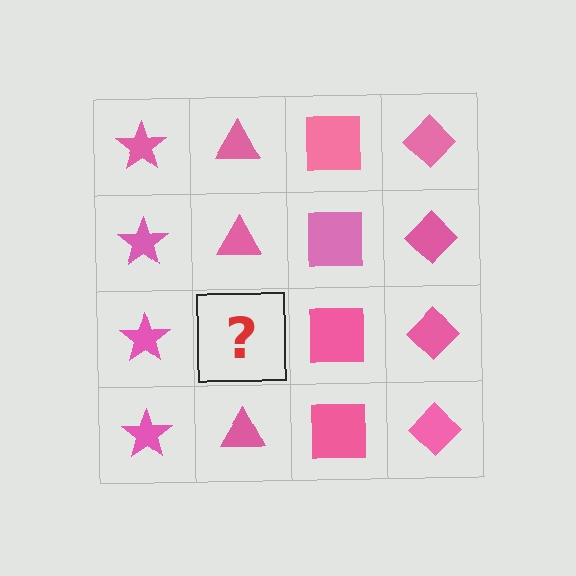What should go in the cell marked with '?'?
The missing cell should contain a pink triangle.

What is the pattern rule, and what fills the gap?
The rule is that each column has a consistent shape. The gap should be filled with a pink triangle.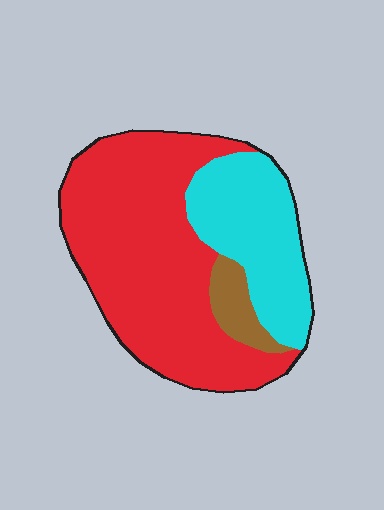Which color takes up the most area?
Red, at roughly 65%.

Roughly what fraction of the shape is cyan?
Cyan takes up about one quarter (1/4) of the shape.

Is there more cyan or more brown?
Cyan.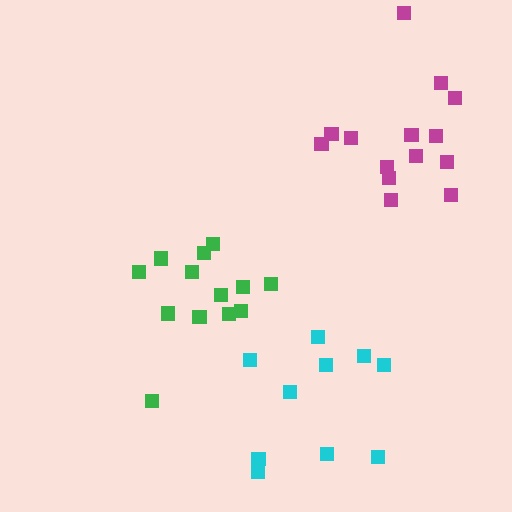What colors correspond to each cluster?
The clusters are colored: green, magenta, cyan.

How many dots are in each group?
Group 1: 13 dots, Group 2: 14 dots, Group 3: 10 dots (37 total).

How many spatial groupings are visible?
There are 3 spatial groupings.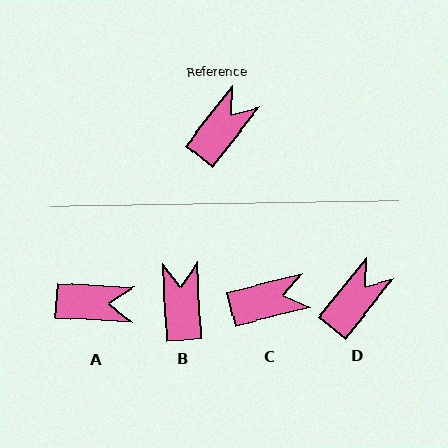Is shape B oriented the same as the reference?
No, it is off by about 42 degrees.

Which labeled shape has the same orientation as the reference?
D.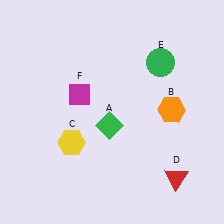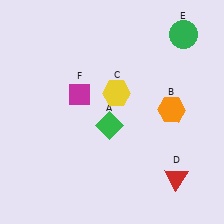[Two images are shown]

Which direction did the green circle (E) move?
The green circle (E) moved up.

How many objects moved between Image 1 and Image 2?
2 objects moved between the two images.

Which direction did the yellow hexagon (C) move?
The yellow hexagon (C) moved up.